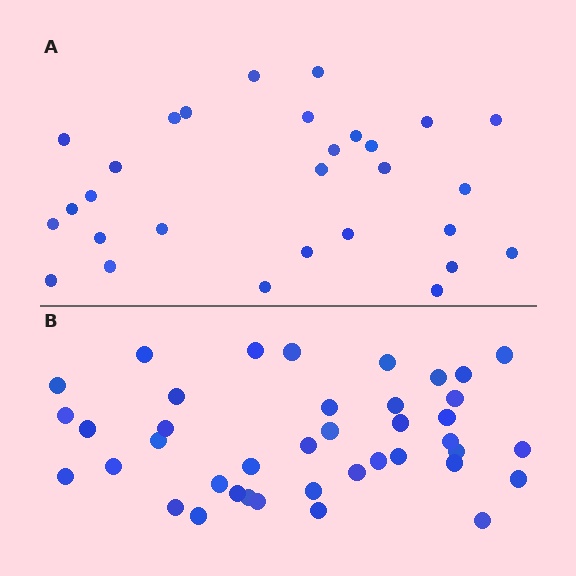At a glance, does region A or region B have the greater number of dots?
Region B (the bottom region) has more dots.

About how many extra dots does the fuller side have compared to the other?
Region B has roughly 12 or so more dots than region A.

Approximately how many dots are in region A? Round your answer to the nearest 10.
About 30 dots. (The exact count is 29, which rounds to 30.)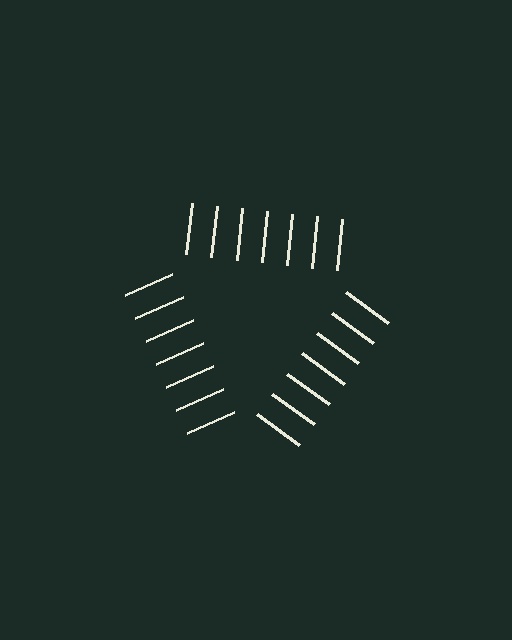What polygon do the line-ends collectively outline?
An illusory triangle — the line segments terminate on its edges but no continuous stroke is drawn.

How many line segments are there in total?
21 — 7 along each of the 3 edges.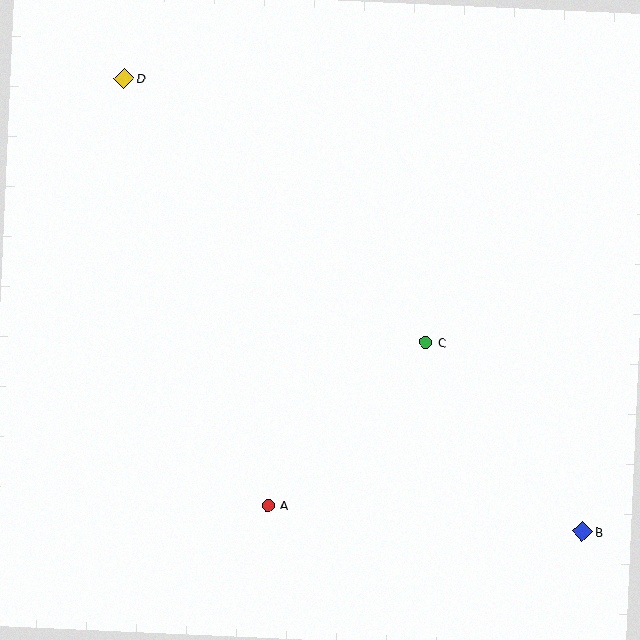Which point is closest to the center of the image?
Point C at (426, 342) is closest to the center.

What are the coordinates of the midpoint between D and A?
The midpoint between D and A is at (196, 292).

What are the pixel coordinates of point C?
Point C is at (426, 342).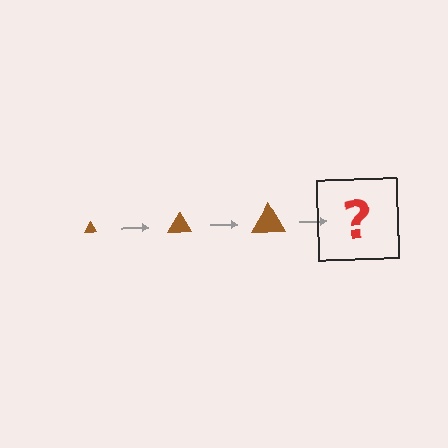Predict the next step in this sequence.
The next step is a brown triangle, larger than the previous one.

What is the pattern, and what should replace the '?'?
The pattern is that the triangle gets progressively larger each step. The '?' should be a brown triangle, larger than the previous one.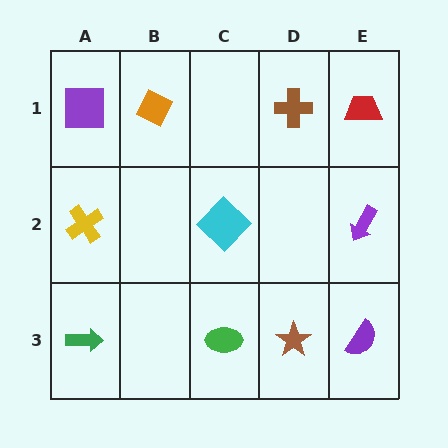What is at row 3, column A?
A green arrow.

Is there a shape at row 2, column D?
No, that cell is empty.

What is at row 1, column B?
An orange diamond.